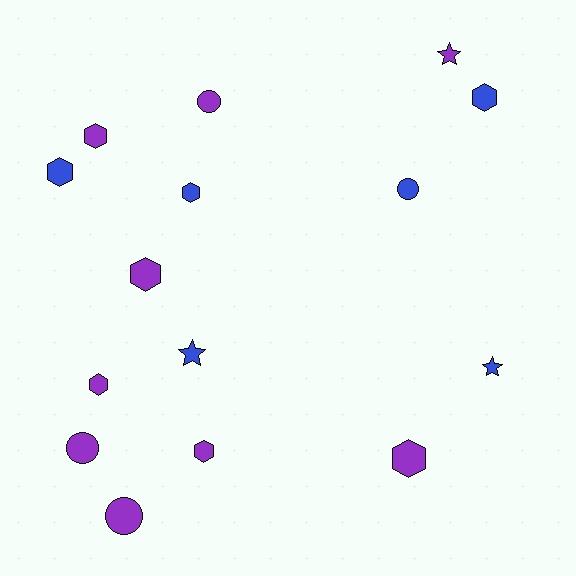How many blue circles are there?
There is 1 blue circle.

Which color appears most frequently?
Purple, with 9 objects.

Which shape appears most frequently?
Hexagon, with 8 objects.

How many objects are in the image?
There are 15 objects.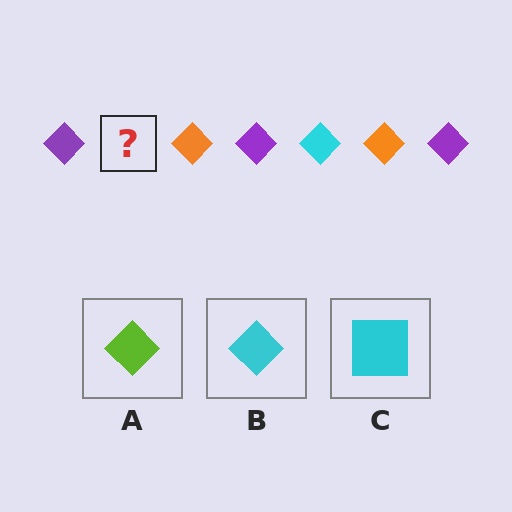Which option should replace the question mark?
Option B.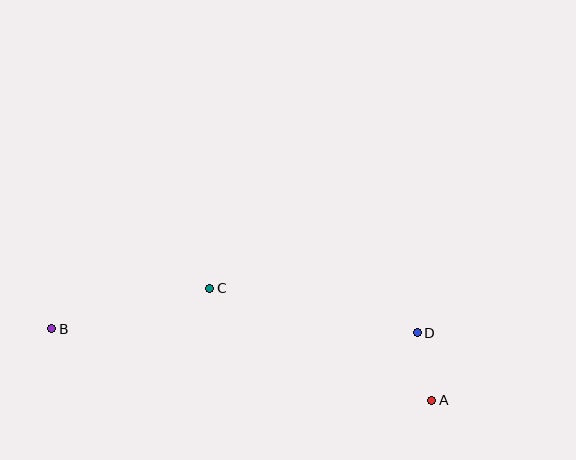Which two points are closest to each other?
Points A and D are closest to each other.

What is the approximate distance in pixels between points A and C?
The distance between A and C is approximately 249 pixels.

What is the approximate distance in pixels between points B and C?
The distance between B and C is approximately 163 pixels.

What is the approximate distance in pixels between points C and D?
The distance between C and D is approximately 212 pixels.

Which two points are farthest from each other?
Points A and B are farthest from each other.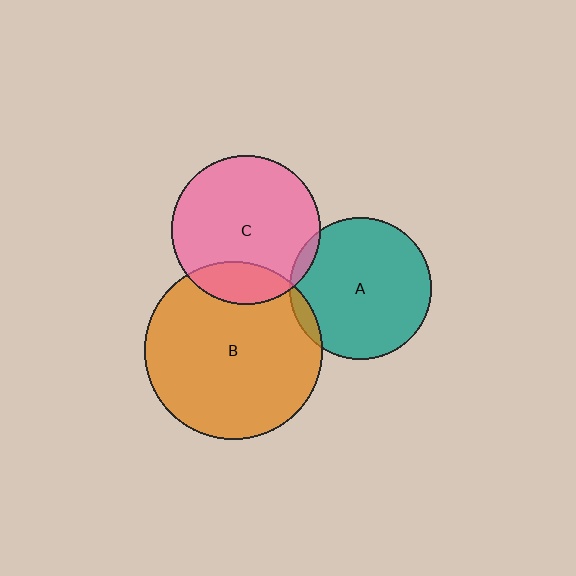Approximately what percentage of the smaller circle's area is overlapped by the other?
Approximately 20%.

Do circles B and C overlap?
Yes.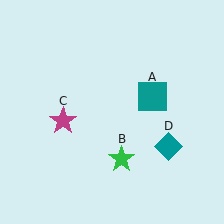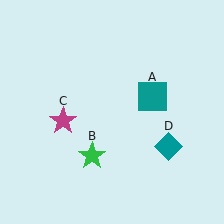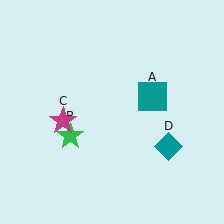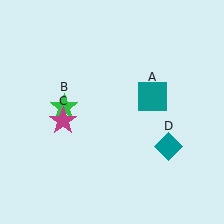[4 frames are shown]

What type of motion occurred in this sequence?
The green star (object B) rotated clockwise around the center of the scene.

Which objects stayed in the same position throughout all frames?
Teal square (object A) and magenta star (object C) and teal diamond (object D) remained stationary.